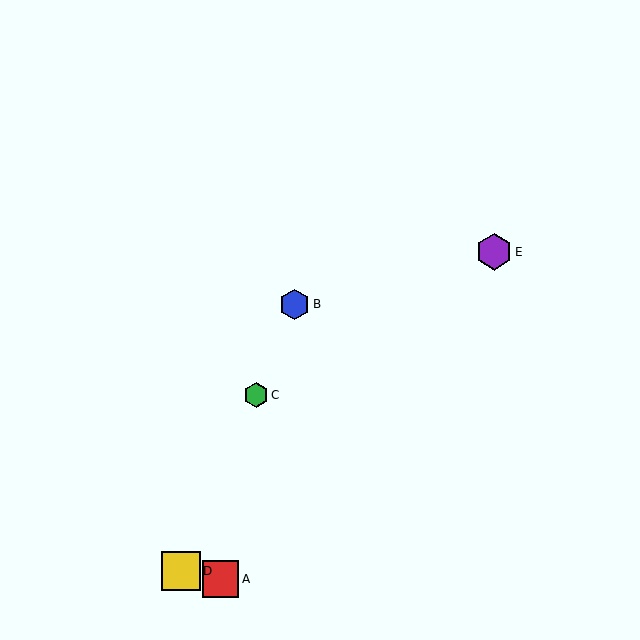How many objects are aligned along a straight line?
3 objects (B, C, D) are aligned along a straight line.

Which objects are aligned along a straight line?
Objects B, C, D are aligned along a straight line.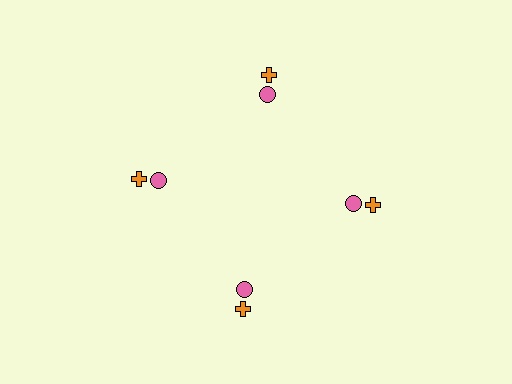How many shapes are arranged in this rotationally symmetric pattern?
There are 8 shapes, arranged in 4 groups of 2.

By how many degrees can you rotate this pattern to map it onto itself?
The pattern maps onto itself every 90 degrees of rotation.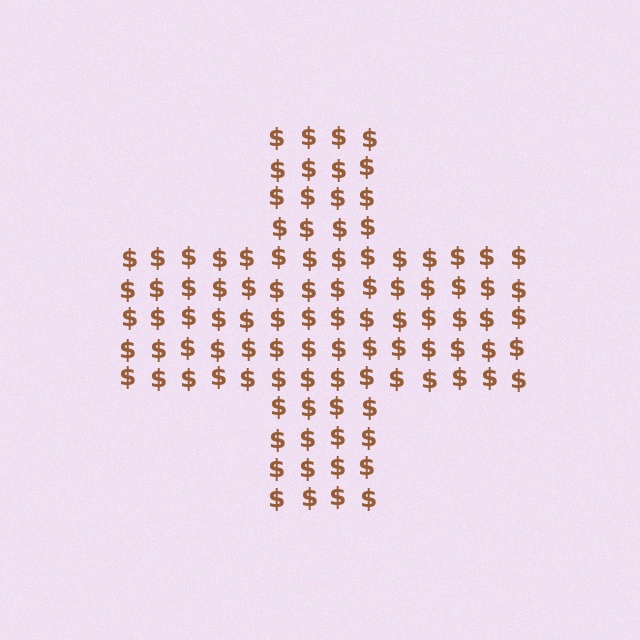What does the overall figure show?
The overall figure shows a cross.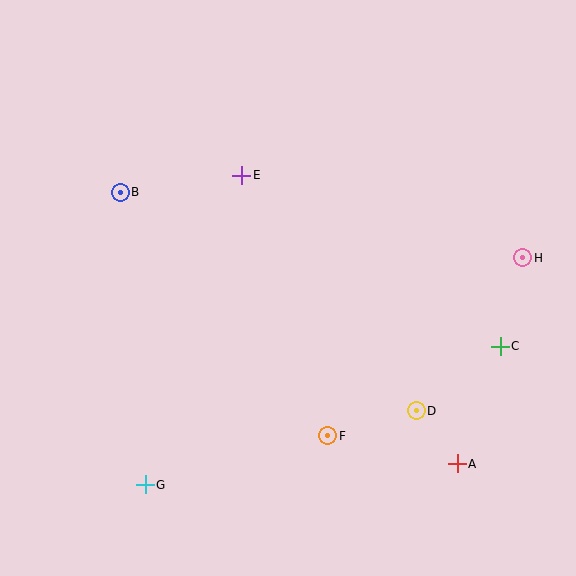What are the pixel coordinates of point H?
Point H is at (523, 258).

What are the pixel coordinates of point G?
Point G is at (145, 485).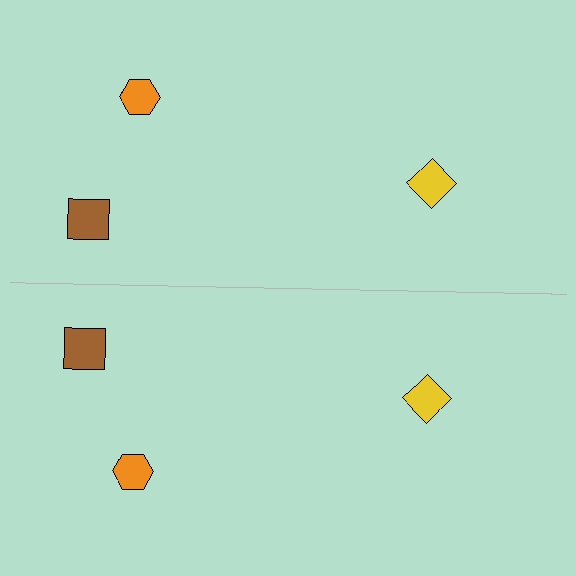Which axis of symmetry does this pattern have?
The pattern has a horizontal axis of symmetry running through the center of the image.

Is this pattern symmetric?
Yes, this pattern has bilateral (reflection) symmetry.